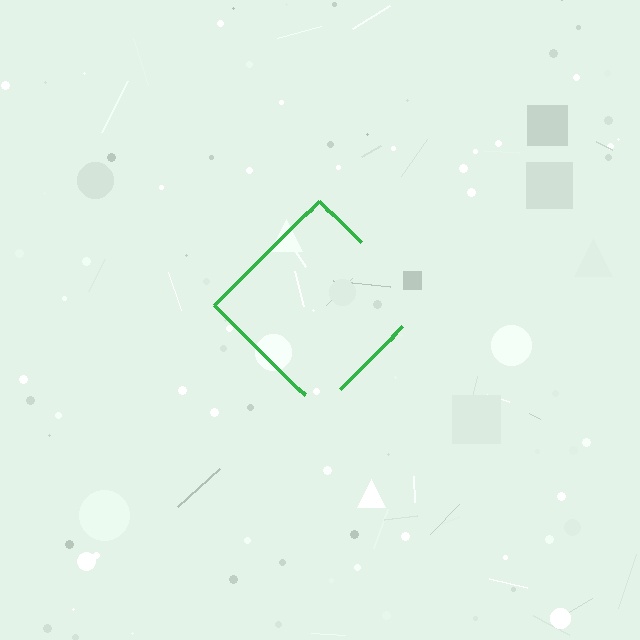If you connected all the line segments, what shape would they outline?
They would outline a diamond.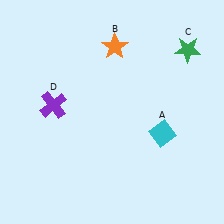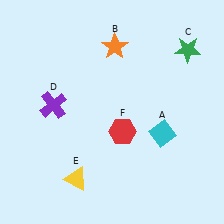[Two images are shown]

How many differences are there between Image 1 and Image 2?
There are 2 differences between the two images.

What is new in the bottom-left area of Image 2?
A yellow triangle (E) was added in the bottom-left area of Image 2.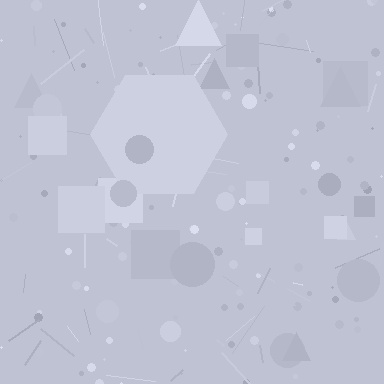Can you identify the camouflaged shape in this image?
The camouflaged shape is a hexagon.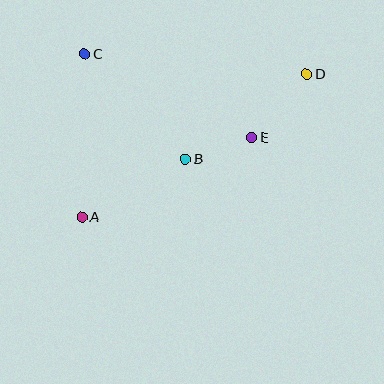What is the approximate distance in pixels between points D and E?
The distance between D and E is approximately 84 pixels.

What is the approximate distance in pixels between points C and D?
The distance between C and D is approximately 223 pixels.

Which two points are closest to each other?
Points B and E are closest to each other.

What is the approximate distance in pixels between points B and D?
The distance between B and D is approximately 148 pixels.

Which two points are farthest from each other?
Points A and D are farthest from each other.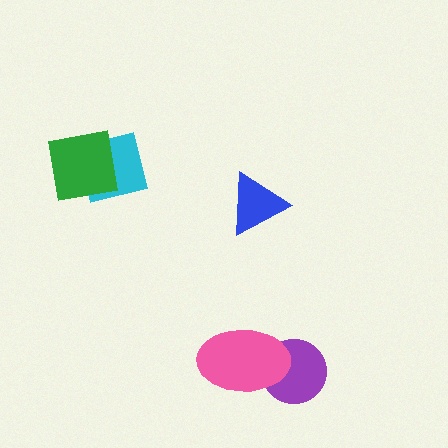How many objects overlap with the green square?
1 object overlaps with the green square.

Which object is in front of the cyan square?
The green square is in front of the cyan square.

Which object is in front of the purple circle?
The pink ellipse is in front of the purple circle.